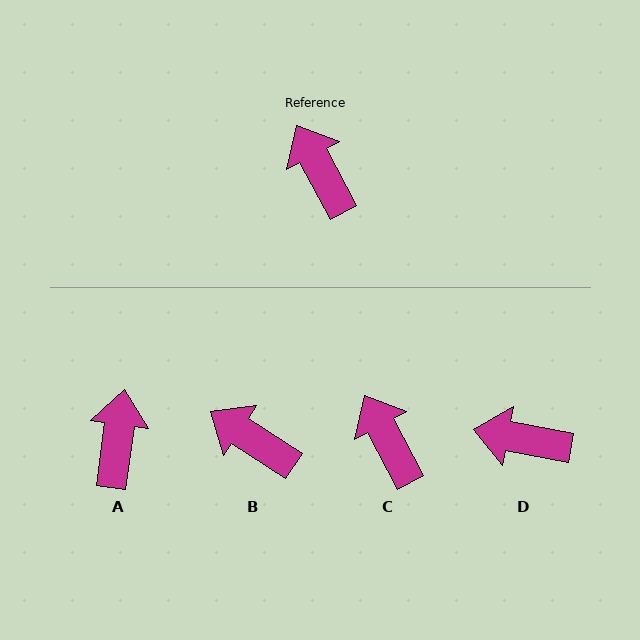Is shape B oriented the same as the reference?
No, it is off by about 29 degrees.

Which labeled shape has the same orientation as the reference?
C.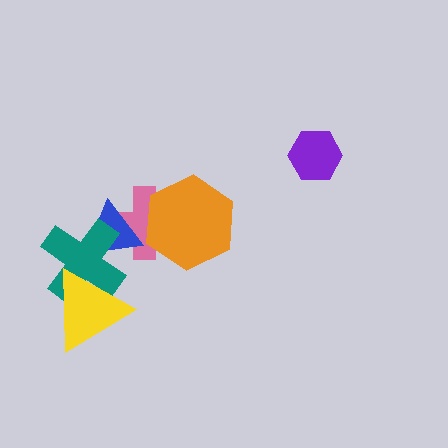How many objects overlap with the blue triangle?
2 objects overlap with the blue triangle.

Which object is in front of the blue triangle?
The teal cross is in front of the blue triangle.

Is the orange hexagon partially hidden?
No, no other shape covers it.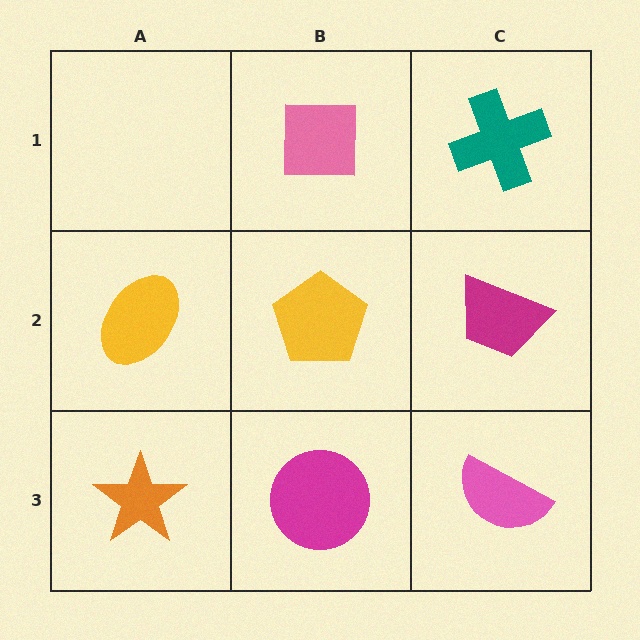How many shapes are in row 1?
2 shapes.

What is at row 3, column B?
A magenta circle.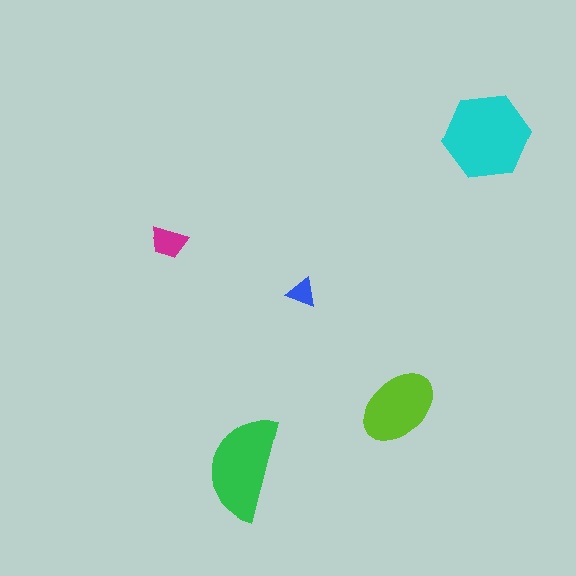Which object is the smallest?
The blue triangle.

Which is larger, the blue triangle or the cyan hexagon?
The cyan hexagon.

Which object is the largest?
The cyan hexagon.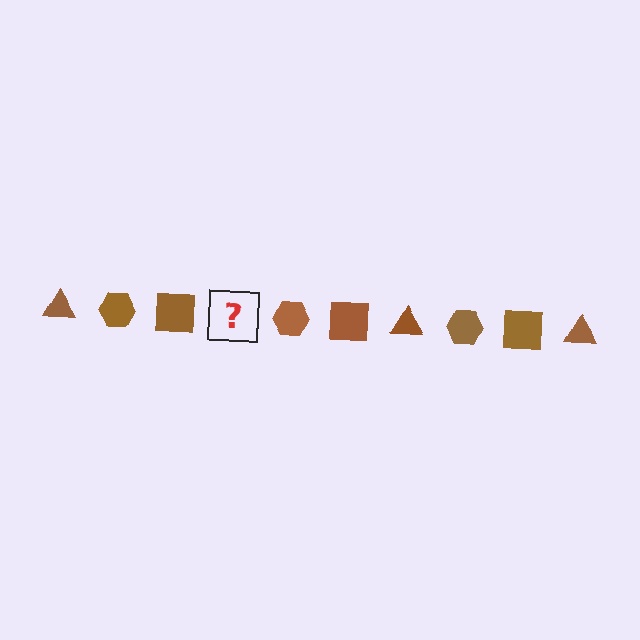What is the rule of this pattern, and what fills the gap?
The rule is that the pattern cycles through triangle, hexagon, square shapes in brown. The gap should be filled with a brown triangle.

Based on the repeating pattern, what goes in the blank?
The blank should be a brown triangle.